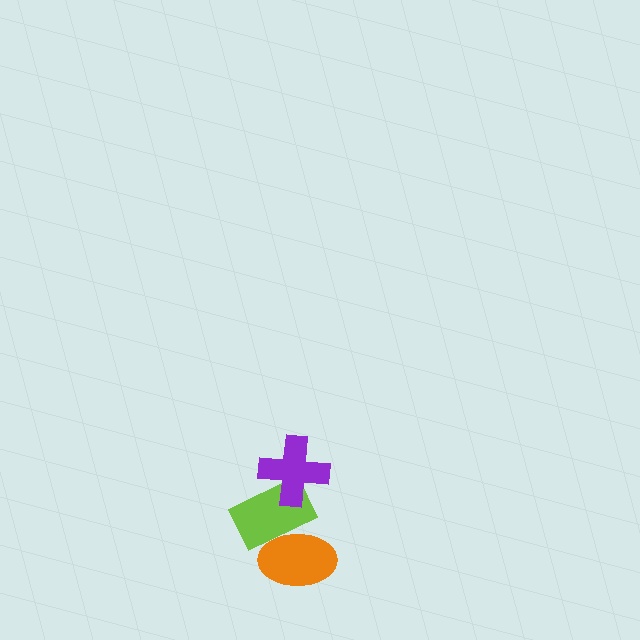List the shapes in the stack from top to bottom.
From top to bottom: the purple cross, the lime rectangle, the orange ellipse.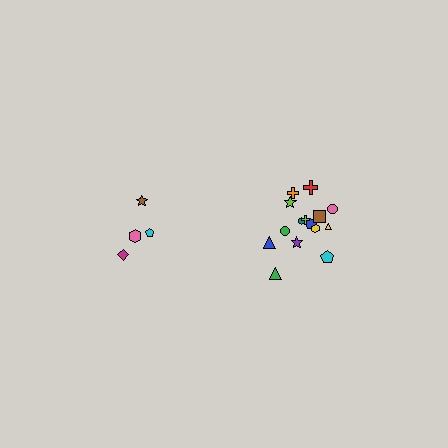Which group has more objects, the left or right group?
The right group.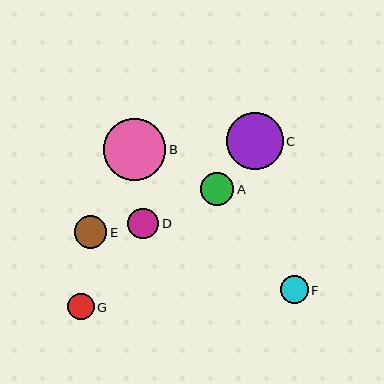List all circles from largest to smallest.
From largest to smallest: B, C, A, E, D, F, G.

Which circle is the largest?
Circle B is the largest with a size of approximately 62 pixels.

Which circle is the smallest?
Circle G is the smallest with a size of approximately 26 pixels.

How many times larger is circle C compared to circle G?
Circle C is approximately 2.1 times the size of circle G.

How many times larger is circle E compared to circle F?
Circle E is approximately 1.2 times the size of circle F.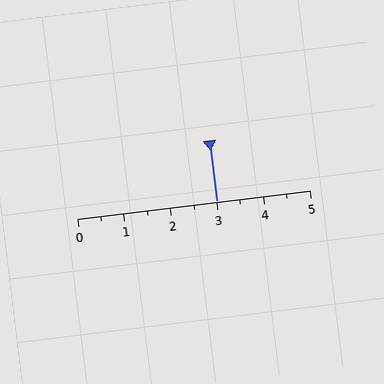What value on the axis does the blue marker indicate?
The marker indicates approximately 3.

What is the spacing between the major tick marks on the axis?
The major ticks are spaced 1 apart.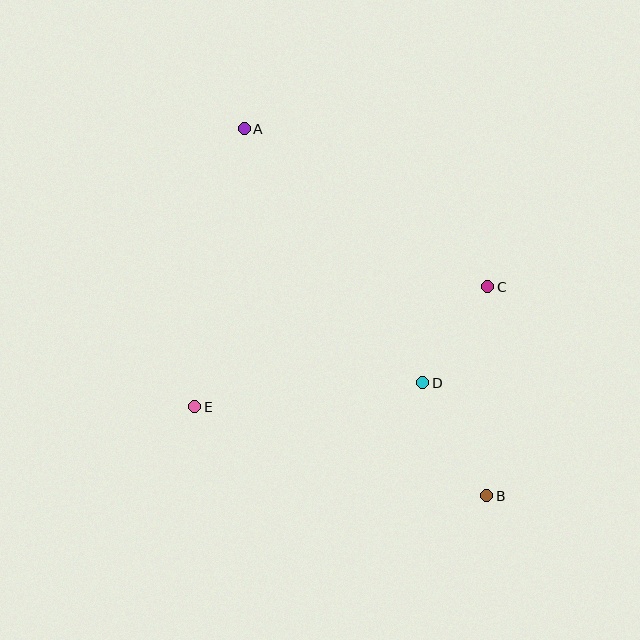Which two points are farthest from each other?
Points A and B are farthest from each other.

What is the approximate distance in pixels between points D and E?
The distance between D and E is approximately 229 pixels.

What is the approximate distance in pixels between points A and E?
The distance between A and E is approximately 283 pixels.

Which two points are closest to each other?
Points C and D are closest to each other.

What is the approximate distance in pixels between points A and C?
The distance between A and C is approximately 291 pixels.